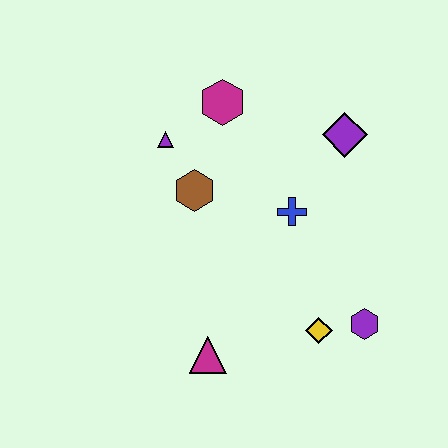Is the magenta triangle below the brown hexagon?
Yes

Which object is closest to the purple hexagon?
The yellow diamond is closest to the purple hexagon.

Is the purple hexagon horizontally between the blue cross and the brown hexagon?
No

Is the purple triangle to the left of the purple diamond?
Yes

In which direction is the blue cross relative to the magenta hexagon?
The blue cross is below the magenta hexagon.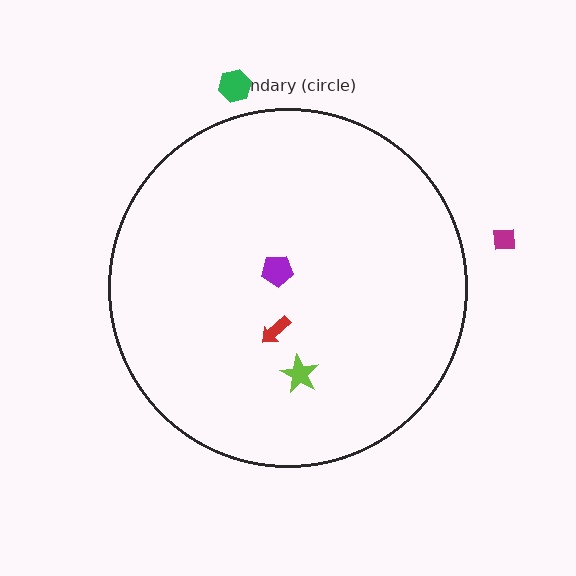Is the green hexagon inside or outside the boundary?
Outside.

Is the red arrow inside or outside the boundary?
Inside.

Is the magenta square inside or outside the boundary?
Outside.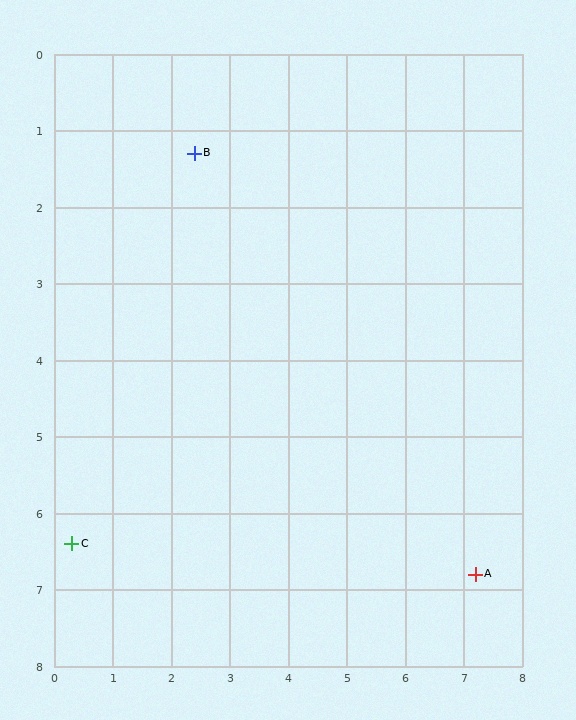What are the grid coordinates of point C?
Point C is at approximately (0.3, 6.4).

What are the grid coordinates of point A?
Point A is at approximately (7.2, 6.8).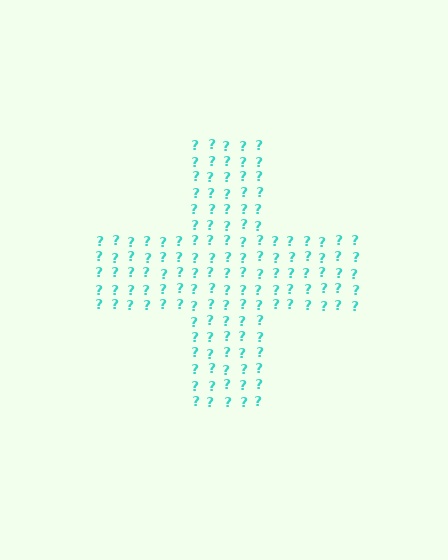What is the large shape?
The large shape is a cross.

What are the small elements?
The small elements are question marks.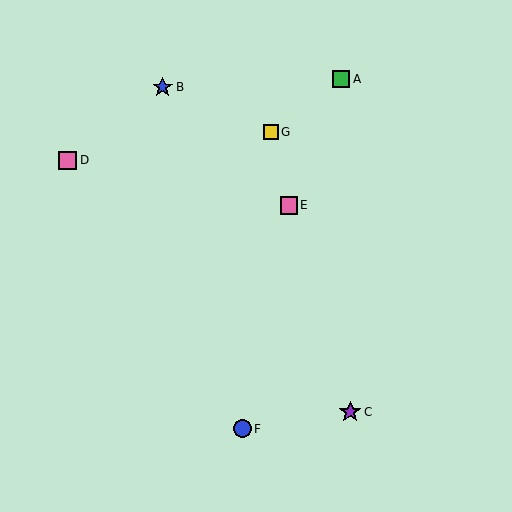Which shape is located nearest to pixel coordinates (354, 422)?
The purple star (labeled C) at (350, 412) is nearest to that location.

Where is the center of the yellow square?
The center of the yellow square is at (271, 132).